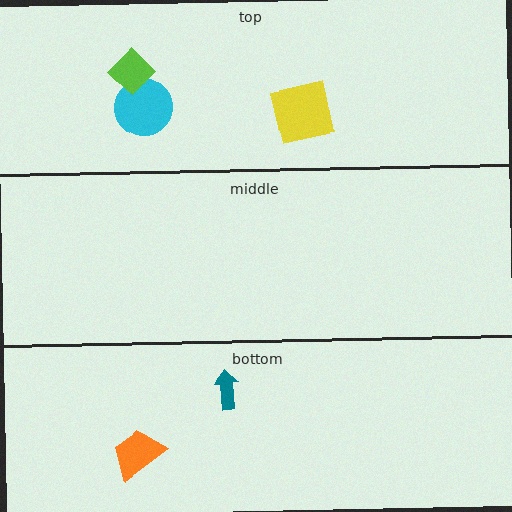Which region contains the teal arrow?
The bottom region.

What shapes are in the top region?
The yellow square, the cyan circle, the lime diamond.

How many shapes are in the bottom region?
2.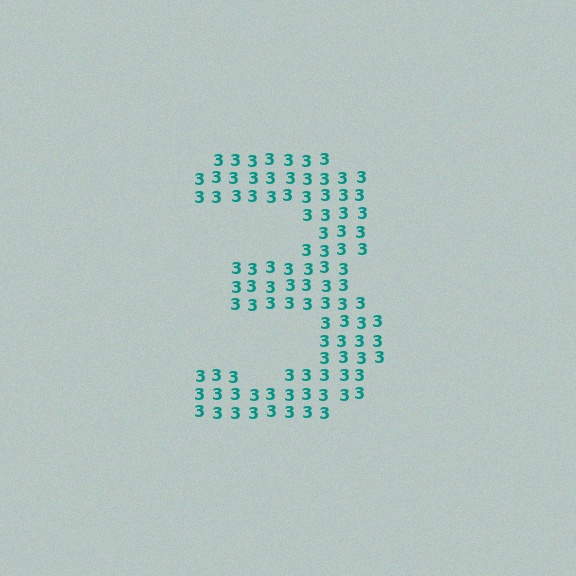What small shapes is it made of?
It is made of small digit 3's.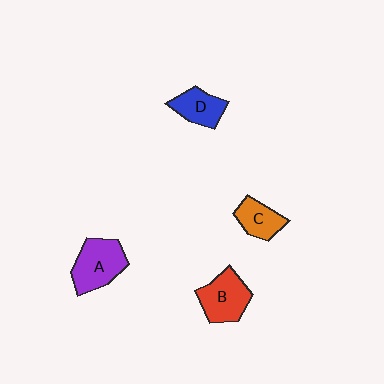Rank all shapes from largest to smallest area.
From largest to smallest: A (purple), B (red), D (blue), C (orange).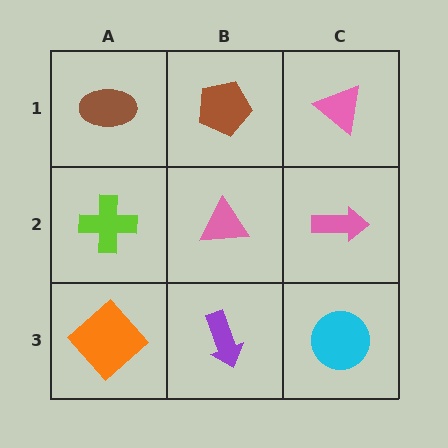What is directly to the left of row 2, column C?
A pink triangle.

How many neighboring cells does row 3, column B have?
3.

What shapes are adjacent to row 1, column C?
A pink arrow (row 2, column C), a brown pentagon (row 1, column B).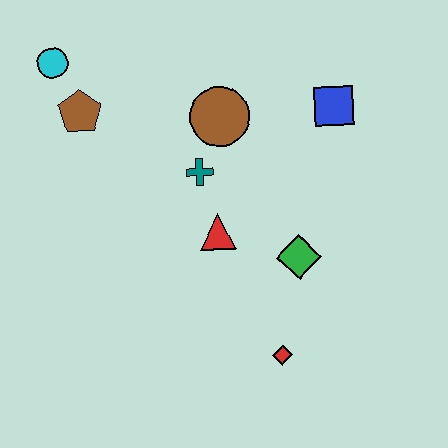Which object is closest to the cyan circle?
The brown pentagon is closest to the cyan circle.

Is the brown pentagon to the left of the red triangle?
Yes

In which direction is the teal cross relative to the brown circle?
The teal cross is below the brown circle.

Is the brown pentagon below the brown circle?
No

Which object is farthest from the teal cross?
The red diamond is farthest from the teal cross.